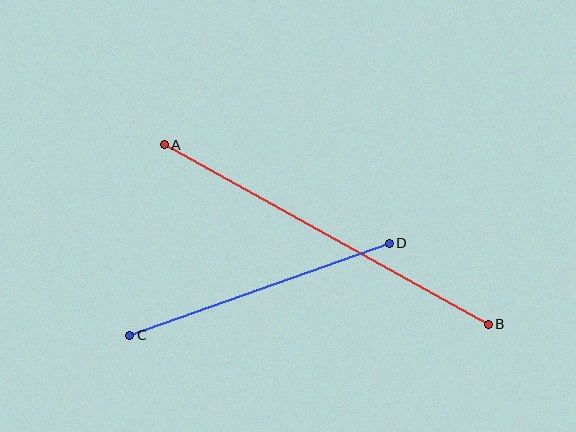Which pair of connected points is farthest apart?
Points A and B are farthest apart.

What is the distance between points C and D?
The distance is approximately 276 pixels.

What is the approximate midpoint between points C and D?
The midpoint is at approximately (260, 289) pixels.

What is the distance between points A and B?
The distance is approximately 370 pixels.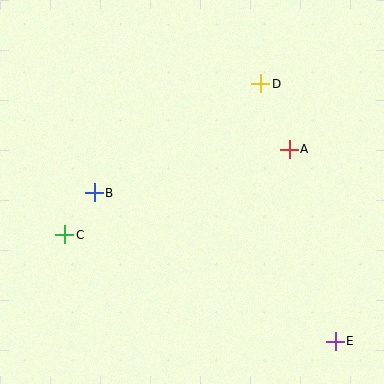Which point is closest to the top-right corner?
Point D is closest to the top-right corner.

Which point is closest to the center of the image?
Point B at (94, 193) is closest to the center.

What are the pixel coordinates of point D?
Point D is at (261, 84).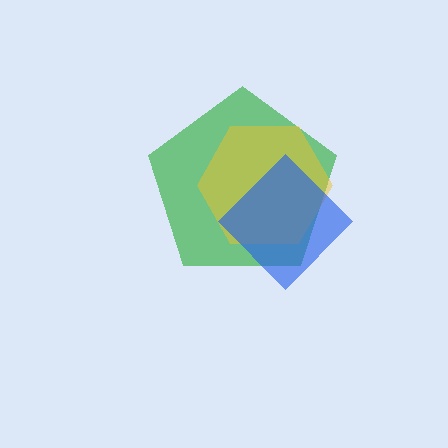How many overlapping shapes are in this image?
There are 3 overlapping shapes in the image.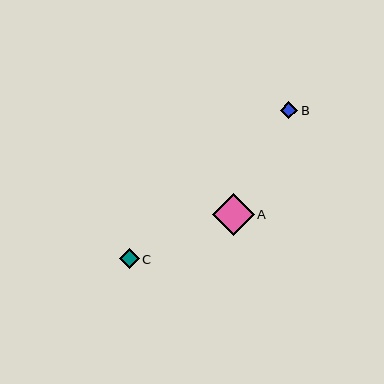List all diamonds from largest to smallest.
From largest to smallest: A, C, B.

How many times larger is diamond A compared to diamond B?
Diamond A is approximately 2.5 times the size of diamond B.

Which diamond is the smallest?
Diamond B is the smallest with a size of approximately 17 pixels.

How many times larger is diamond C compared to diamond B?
Diamond C is approximately 1.2 times the size of diamond B.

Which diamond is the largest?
Diamond A is the largest with a size of approximately 42 pixels.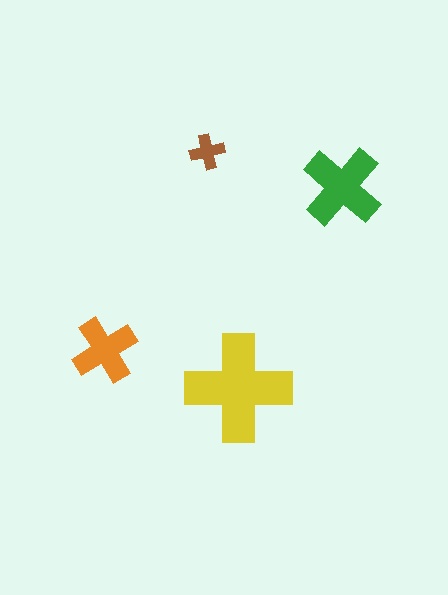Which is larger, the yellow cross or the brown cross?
The yellow one.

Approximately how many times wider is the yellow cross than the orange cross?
About 1.5 times wider.